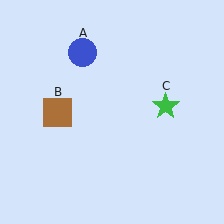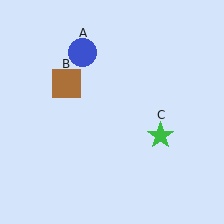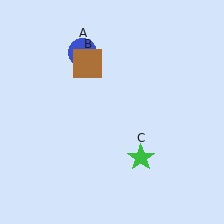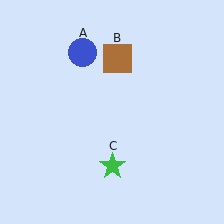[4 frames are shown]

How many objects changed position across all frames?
2 objects changed position: brown square (object B), green star (object C).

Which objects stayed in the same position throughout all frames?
Blue circle (object A) remained stationary.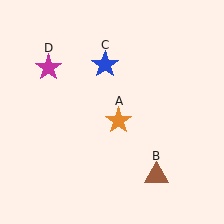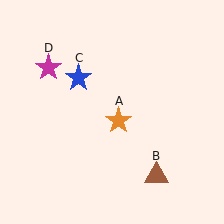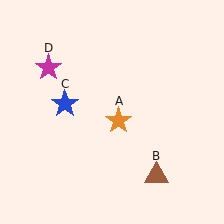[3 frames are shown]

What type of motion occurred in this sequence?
The blue star (object C) rotated counterclockwise around the center of the scene.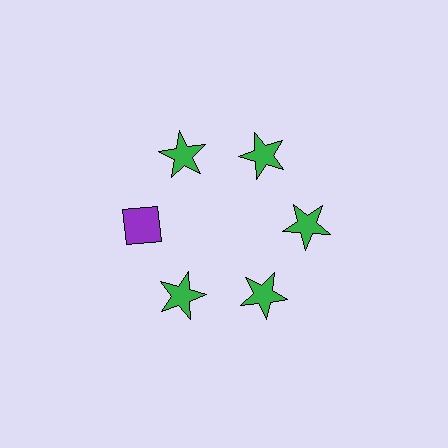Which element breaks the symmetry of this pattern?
The purple diamond at roughly the 9 o'clock position breaks the symmetry. All other shapes are green stars.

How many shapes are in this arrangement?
There are 6 shapes arranged in a ring pattern.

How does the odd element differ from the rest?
It differs in both color (purple instead of green) and shape (diamond instead of star).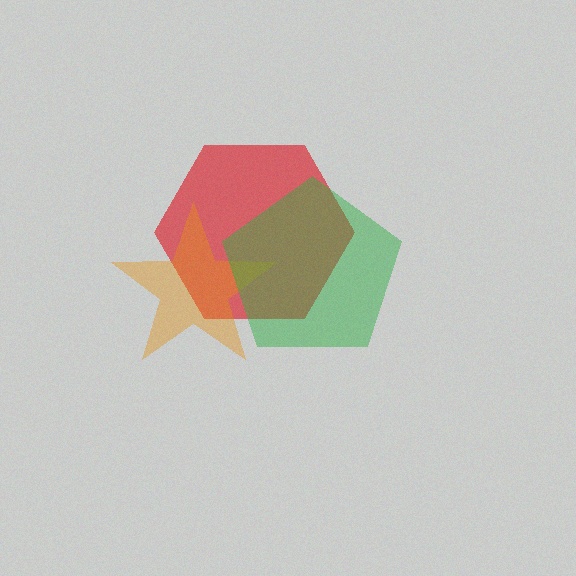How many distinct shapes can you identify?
There are 3 distinct shapes: a red hexagon, an orange star, a green pentagon.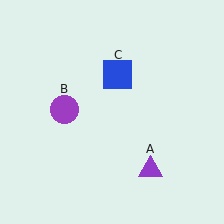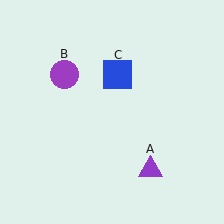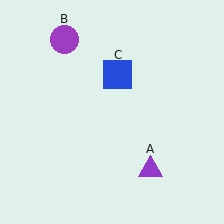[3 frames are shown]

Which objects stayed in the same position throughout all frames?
Purple triangle (object A) and blue square (object C) remained stationary.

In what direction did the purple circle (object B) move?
The purple circle (object B) moved up.